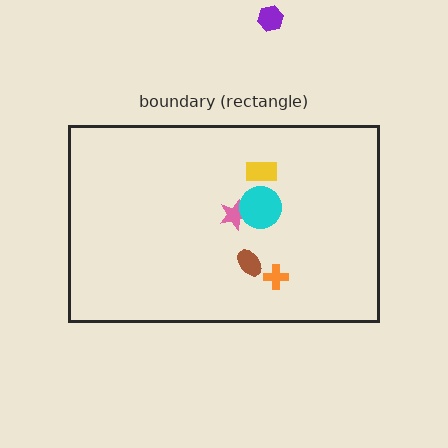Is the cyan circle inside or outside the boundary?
Inside.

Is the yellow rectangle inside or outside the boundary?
Inside.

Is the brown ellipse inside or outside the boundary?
Inside.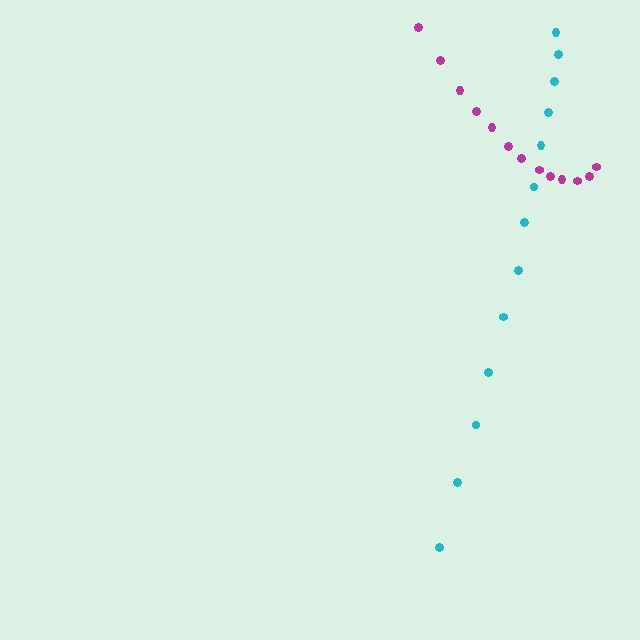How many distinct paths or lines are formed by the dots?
There are 2 distinct paths.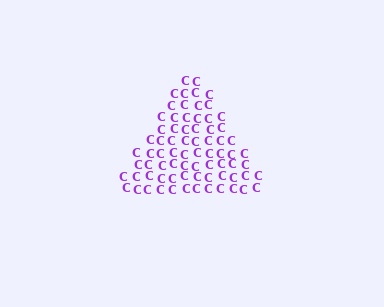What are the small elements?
The small elements are letter C's.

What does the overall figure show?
The overall figure shows a triangle.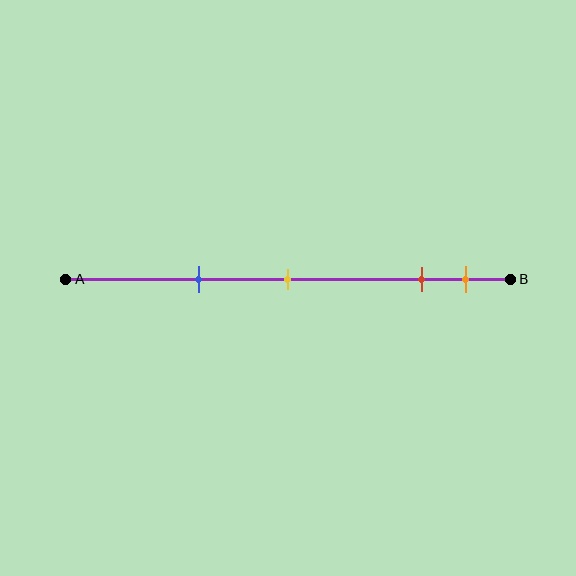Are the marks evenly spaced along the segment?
No, the marks are not evenly spaced.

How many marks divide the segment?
There are 4 marks dividing the segment.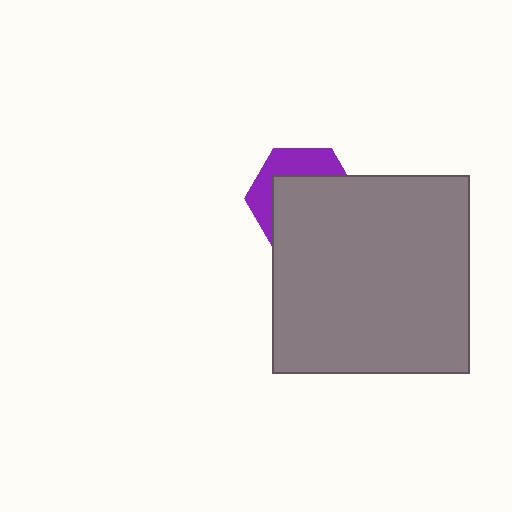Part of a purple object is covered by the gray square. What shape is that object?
It is a hexagon.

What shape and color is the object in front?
The object in front is a gray square.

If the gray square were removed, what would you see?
You would see the complete purple hexagon.